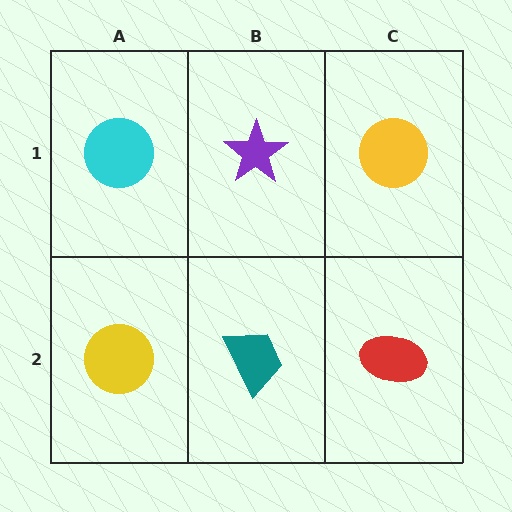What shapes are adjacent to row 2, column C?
A yellow circle (row 1, column C), a teal trapezoid (row 2, column B).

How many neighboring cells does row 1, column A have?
2.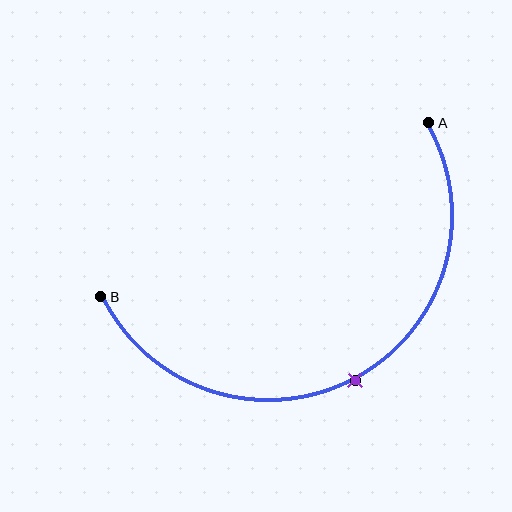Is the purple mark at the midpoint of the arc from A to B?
Yes. The purple mark lies on the arc at equal arc-length from both A and B — it is the arc midpoint.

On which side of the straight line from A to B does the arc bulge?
The arc bulges below the straight line connecting A and B.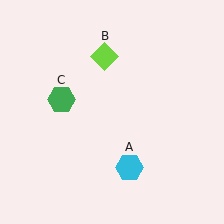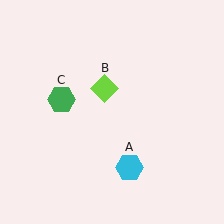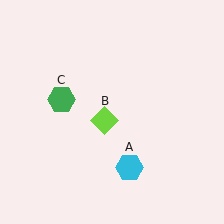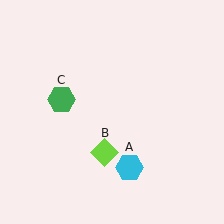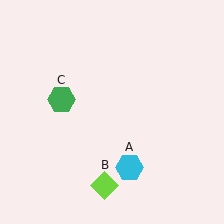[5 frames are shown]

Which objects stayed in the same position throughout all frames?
Cyan hexagon (object A) and green hexagon (object C) remained stationary.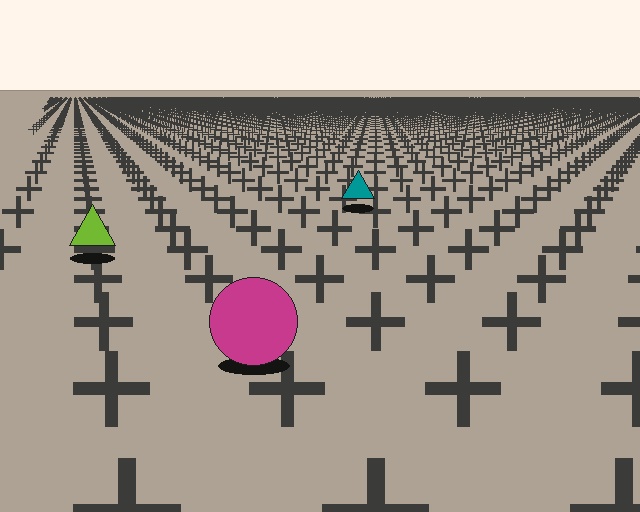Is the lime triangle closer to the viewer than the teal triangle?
Yes. The lime triangle is closer — you can tell from the texture gradient: the ground texture is coarser near it.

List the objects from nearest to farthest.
From nearest to farthest: the magenta circle, the lime triangle, the teal triangle.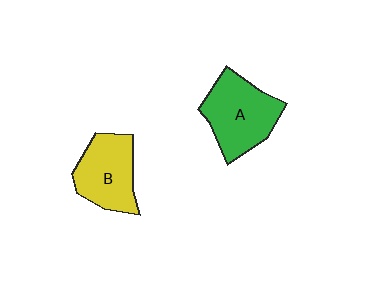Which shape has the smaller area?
Shape B (yellow).